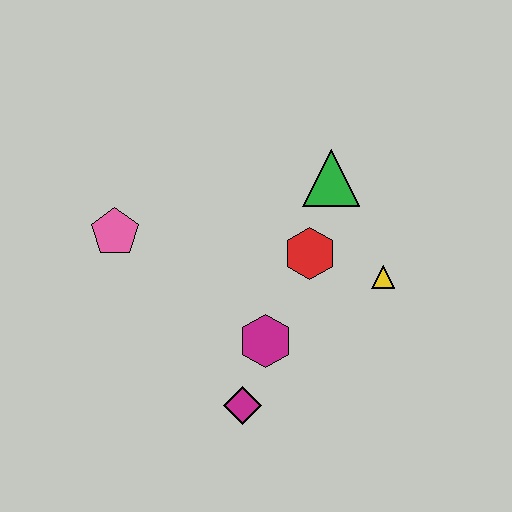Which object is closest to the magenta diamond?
The magenta hexagon is closest to the magenta diamond.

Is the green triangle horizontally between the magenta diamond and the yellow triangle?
Yes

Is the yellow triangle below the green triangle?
Yes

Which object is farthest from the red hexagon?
The pink pentagon is farthest from the red hexagon.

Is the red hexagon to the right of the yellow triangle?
No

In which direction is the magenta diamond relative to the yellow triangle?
The magenta diamond is to the left of the yellow triangle.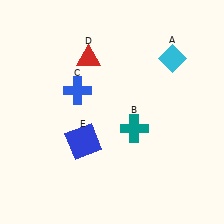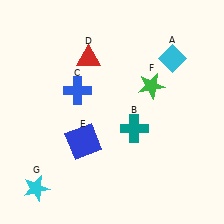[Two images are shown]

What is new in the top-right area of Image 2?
A green star (F) was added in the top-right area of Image 2.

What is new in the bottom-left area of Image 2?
A cyan star (G) was added in the bottom-left area of Image 2.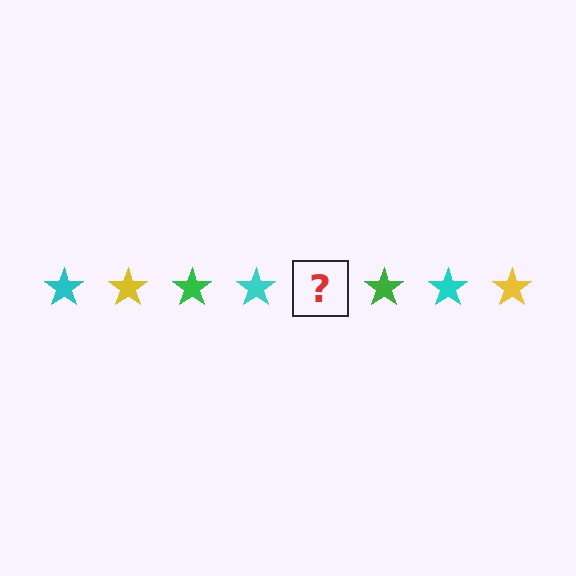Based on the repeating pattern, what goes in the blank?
The blank should be a yellow star.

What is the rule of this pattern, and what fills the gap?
The rule is that the pattern cycles through cyan, yellow, green stars. The gap should be filled with a yellow star.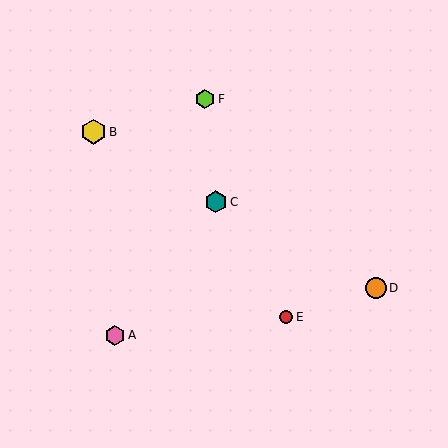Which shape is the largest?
The yellow hexagon (labeled B) is the largest.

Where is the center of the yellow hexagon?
The center of the yellow hexagon is at (93, 132).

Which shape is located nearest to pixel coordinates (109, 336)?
The pink hexagon (labeled A) at (115, 335) is nearest to that location.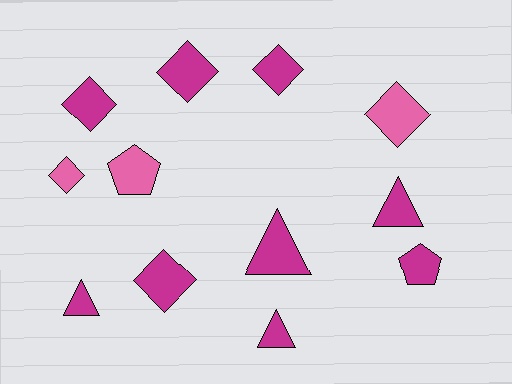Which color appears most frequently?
Magenta, with 9 objects.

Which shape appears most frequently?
Diamond, with 6 objects.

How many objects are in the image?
There are 12 objects.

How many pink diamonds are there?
There are 2 pink diamonds.